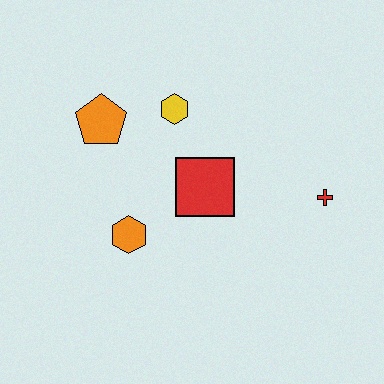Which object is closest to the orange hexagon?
The red square is closest to the orange hexagon.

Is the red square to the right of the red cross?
No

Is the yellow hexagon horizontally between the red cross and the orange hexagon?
Yes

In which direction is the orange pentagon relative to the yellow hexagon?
The orange pentagon is to the left of the yellow hexagon.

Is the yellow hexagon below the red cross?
No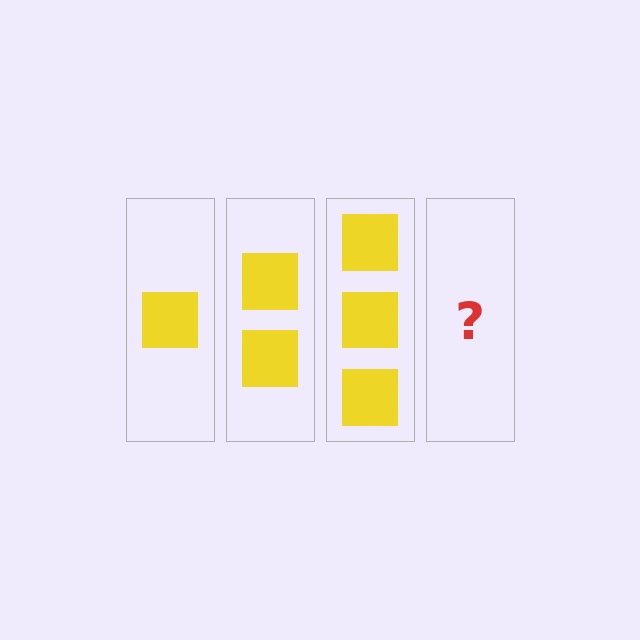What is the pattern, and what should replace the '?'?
The pattern is that each step adds one more square. The '?' should be 4 squares.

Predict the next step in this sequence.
The next step is 4 squares.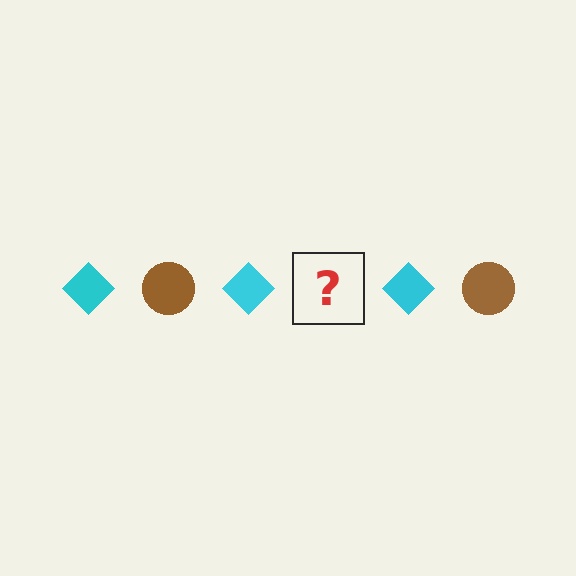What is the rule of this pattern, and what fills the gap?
The rule is that the pattern alternates between cyan diamond and brown circle. The gap should be filled with a brown circle.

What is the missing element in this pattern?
The missing element is a brown circle.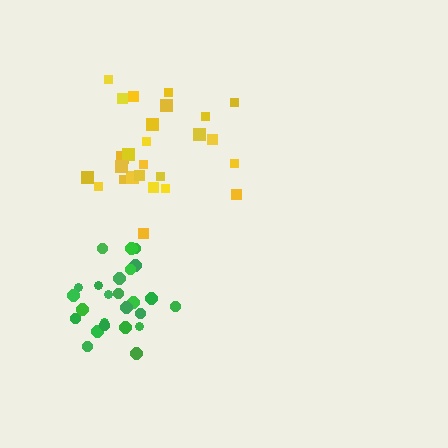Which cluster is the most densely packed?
Green.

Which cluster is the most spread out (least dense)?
Yellow.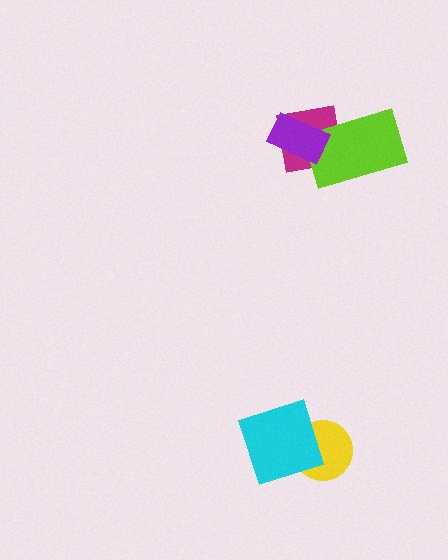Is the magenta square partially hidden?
Yes, it is partially covered by another shape.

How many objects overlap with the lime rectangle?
2 objects overlap with the lime rectangle.